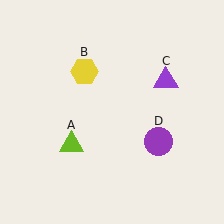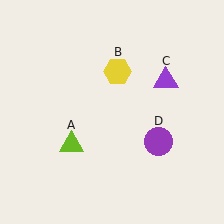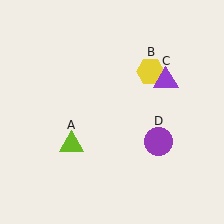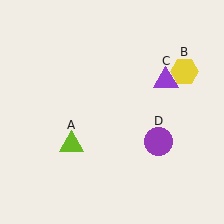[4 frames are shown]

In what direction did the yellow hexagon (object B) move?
The yellow hexagon (object B) moved right.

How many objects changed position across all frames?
1 object changed position: yellow hexagon (object B).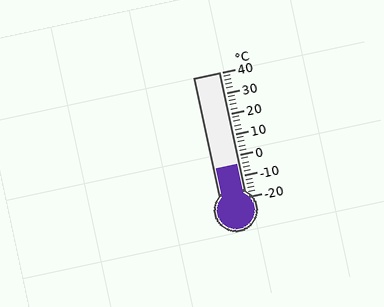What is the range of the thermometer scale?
The thermometer scale ranges from -20°C to 40°C.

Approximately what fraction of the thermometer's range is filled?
The thermometer is filled to approximately 25% of its range.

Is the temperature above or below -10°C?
The temperature is above -10°C.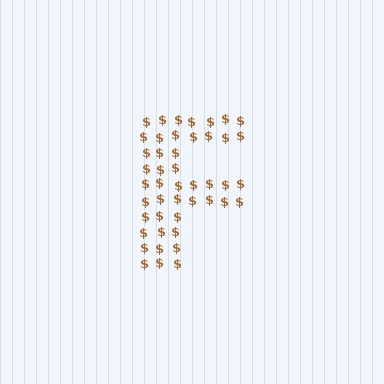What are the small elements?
The small elements are dollar signs.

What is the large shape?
The large shape is the letter F.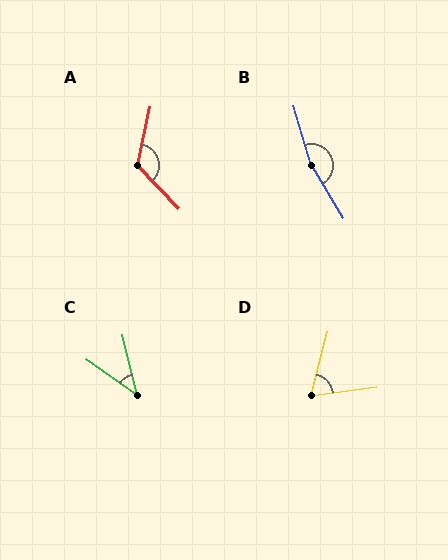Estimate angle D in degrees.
Approximately 68 degrees.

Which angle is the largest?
B, at approximately 166 degrees.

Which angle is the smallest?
C, at approximately 41 degrees.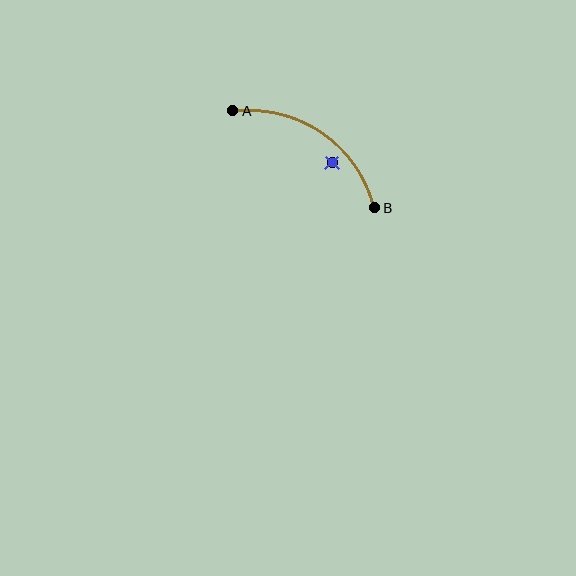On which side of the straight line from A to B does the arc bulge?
The arc bulges above and to the right of the straight line connecting A and B.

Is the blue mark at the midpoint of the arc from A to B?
No — the blue mark does not lie on the arc at all. It sits slightly inside the curve.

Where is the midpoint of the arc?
The arc midpoint is the point on the curve farthest from the straight line joining A and B. It sits above and to the right of that line.